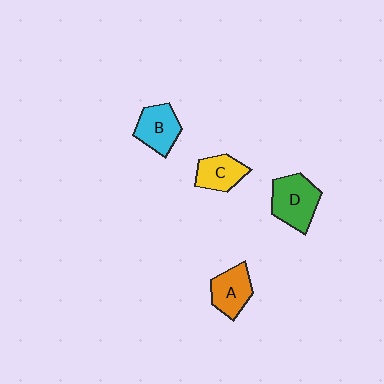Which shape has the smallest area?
Shape C (yellow).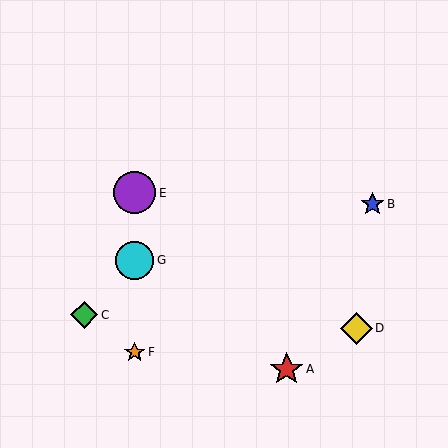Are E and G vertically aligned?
Yes, both are at x≈135.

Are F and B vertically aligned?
No, F is at x≈135 and B is at x≈372.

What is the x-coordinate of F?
Object F is at x≈135.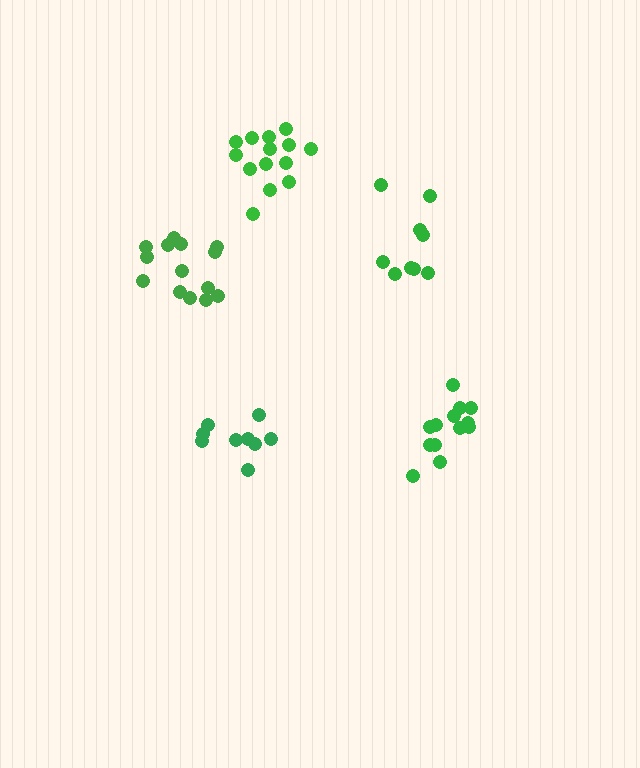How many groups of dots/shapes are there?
There are 5 groups.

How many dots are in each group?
Group 1: 9 dots, Group 2: 14 dots, Group 3: 14 dots, Group 4: 13 dots, Group 5: 9 dots (59 total).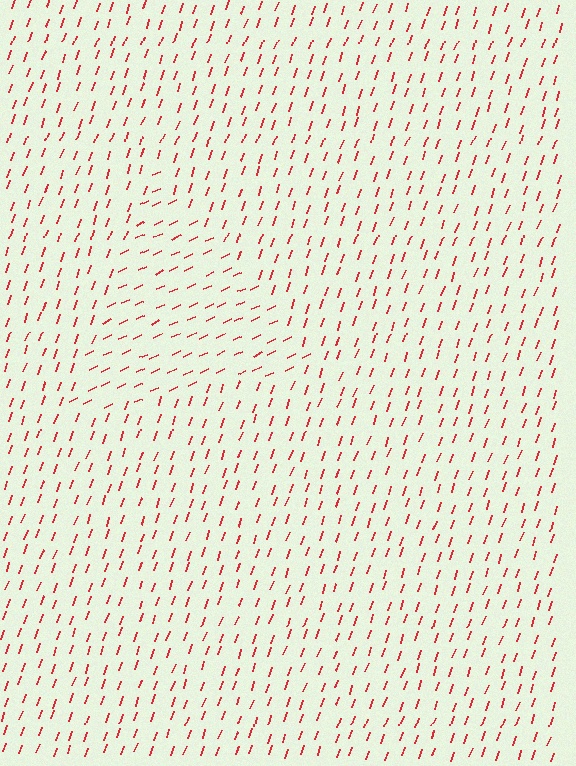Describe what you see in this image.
The image is filled with small red line segments. A triangle region in the image has lines oriented differently from the surrounding lines, creating a visible texture boundary.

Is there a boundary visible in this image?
Yes, there is a texture boundary formed by a change in line orientation.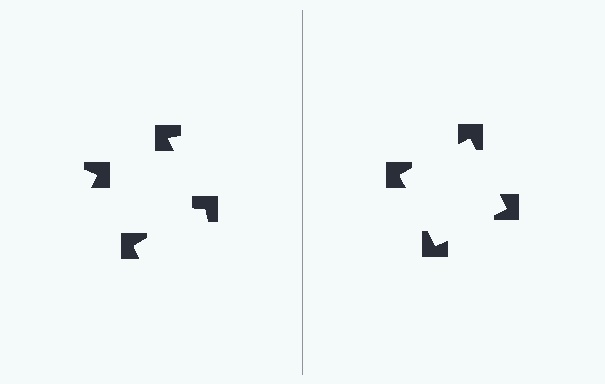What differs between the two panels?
The notched squares are positioned identically on both sides; only the wedge orientations differ. On the right they align to a square; on the left they are misaligned.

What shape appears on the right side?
An illusory square.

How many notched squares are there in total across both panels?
8 — 4 on each side.